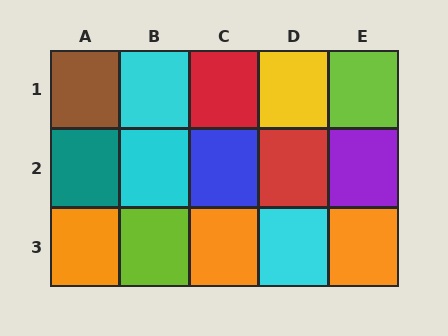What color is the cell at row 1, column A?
Brown.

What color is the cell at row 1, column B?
Cyan.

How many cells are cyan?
3 cells are cyan.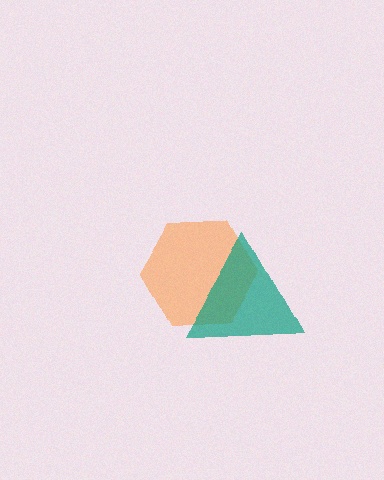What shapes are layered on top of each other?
The layered shapes are: an orange hexagon, a teal triangle.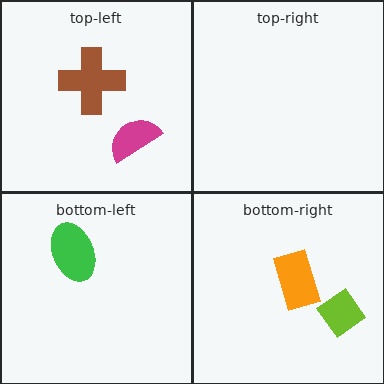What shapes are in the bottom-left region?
The green ellipse.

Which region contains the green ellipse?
The bottom-left region.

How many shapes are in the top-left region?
2.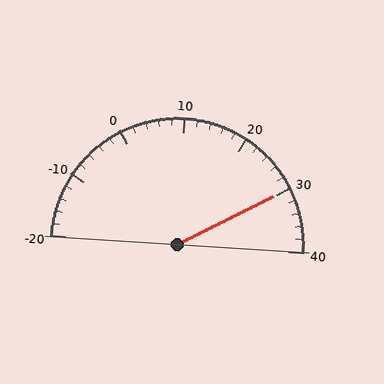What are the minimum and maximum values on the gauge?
The gauge ranges from -20 to 40.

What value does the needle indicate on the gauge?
The needle indicates approximately 30.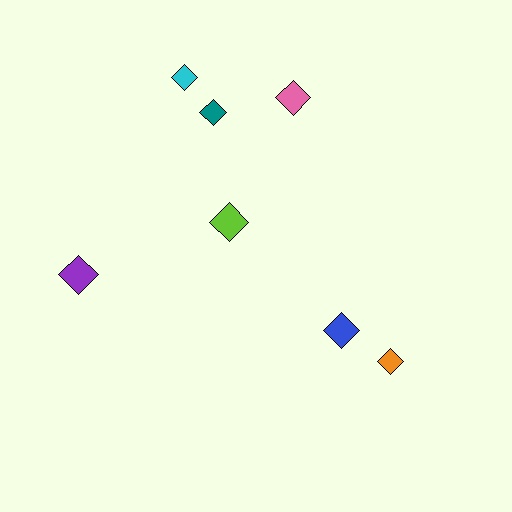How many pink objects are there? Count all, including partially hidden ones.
There is 1 pink object.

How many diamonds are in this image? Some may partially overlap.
There are 7 diamonds.